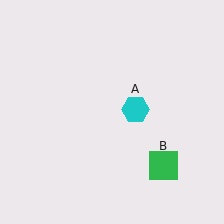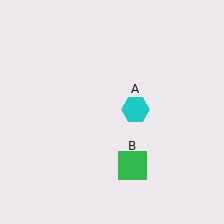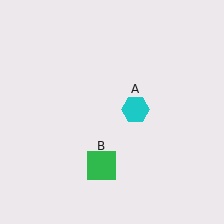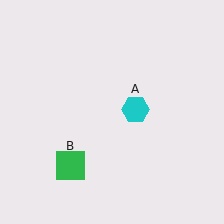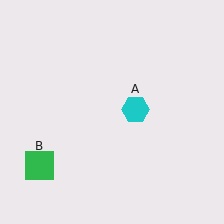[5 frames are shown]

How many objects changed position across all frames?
1 object changed position: green square (object B).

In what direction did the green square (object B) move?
The green square (object B) moved left.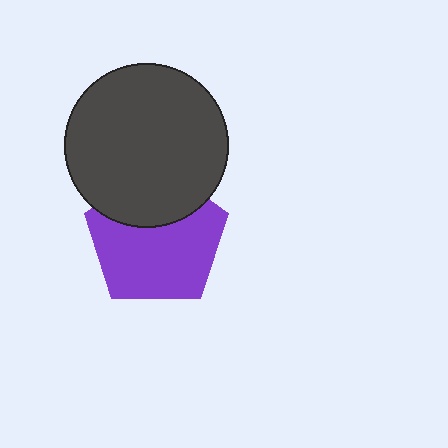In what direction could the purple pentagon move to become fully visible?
The purple pentagon could move down. That would shift it out from behind the dark gray circle entirely.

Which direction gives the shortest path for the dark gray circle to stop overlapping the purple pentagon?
Moving up gives the shortest separation.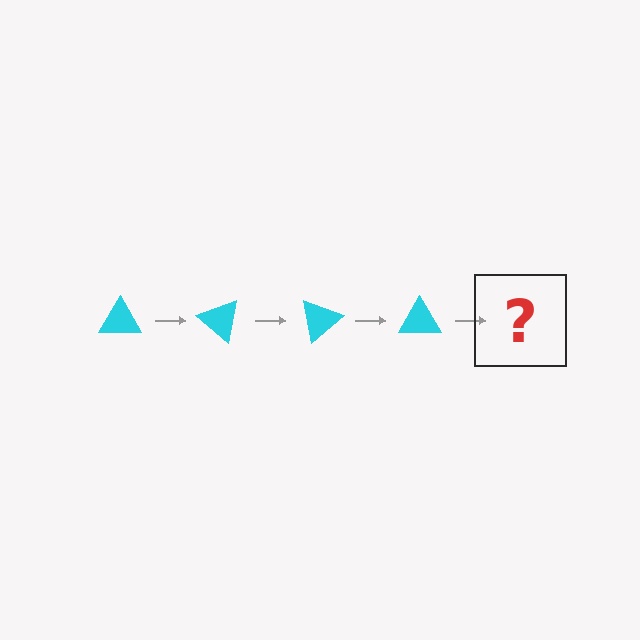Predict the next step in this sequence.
The next step is a cyan triangle rotated 160 degrees.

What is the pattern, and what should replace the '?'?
The pattern is that the triangle rotates 40 degrees each step. The '?' should be a cyan triangle rotated 160 degrees.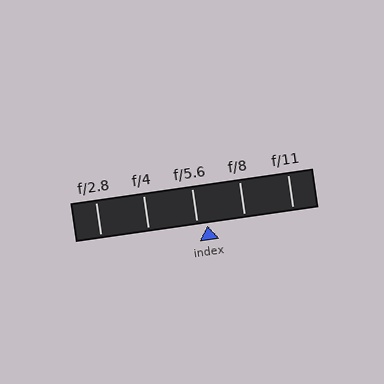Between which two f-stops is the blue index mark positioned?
The index mark is between f/5.6 and f/8.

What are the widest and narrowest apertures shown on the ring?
The widest aperture shown is f/2.8 and the narrowest is f/11.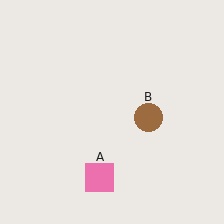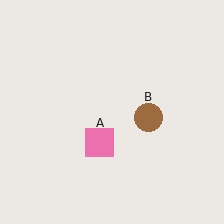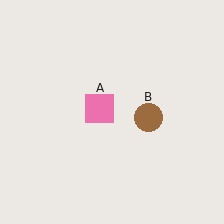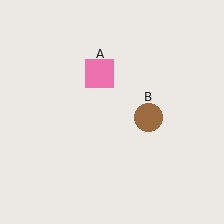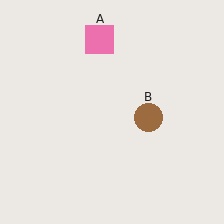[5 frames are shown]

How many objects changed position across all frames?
1 object changed position: pink square (object A).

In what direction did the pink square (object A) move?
The pink square (object A) moved up.